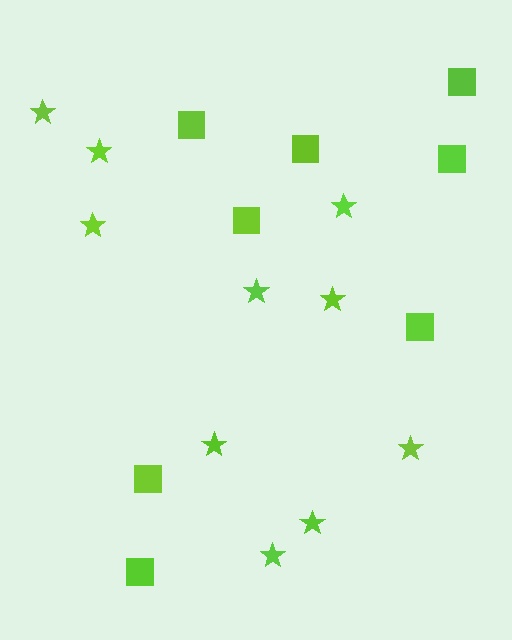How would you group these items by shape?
There are 2 groups: one group of squares (8) and one group of stars (10).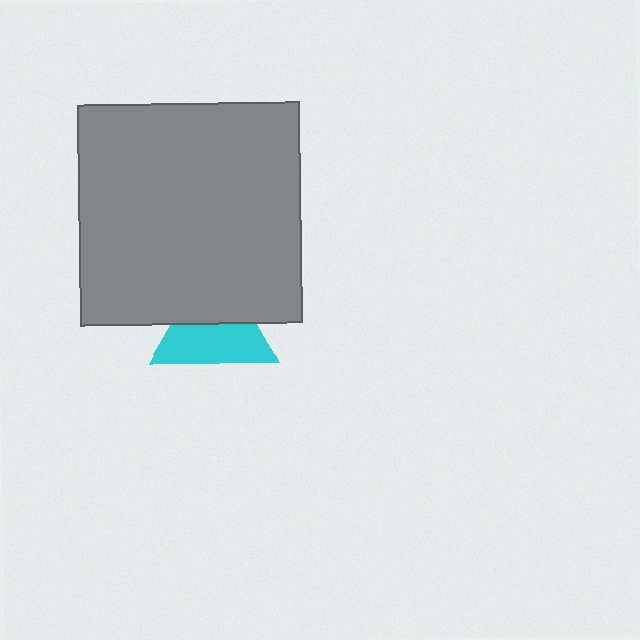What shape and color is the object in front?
The object in front is a gray square.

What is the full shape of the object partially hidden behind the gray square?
The partially hidden object is a cyan triangle.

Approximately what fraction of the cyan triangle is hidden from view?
Roughly 44% of the cyan triangle is hidden behind the gray square.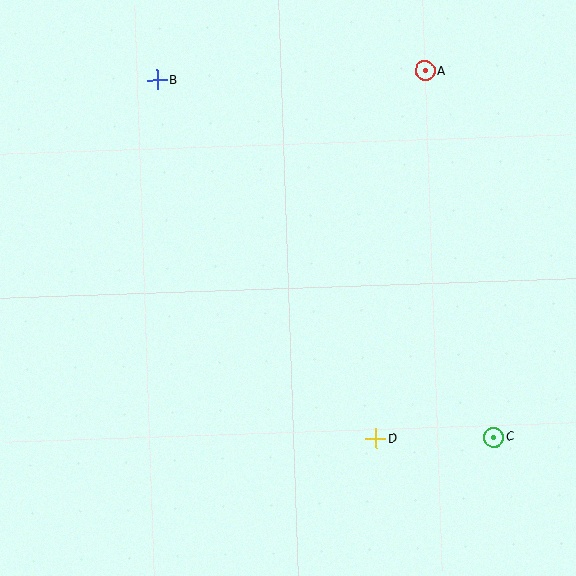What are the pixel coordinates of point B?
Point B is at (157, 80).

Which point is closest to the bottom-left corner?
Point D is closest to the bottom-left corner.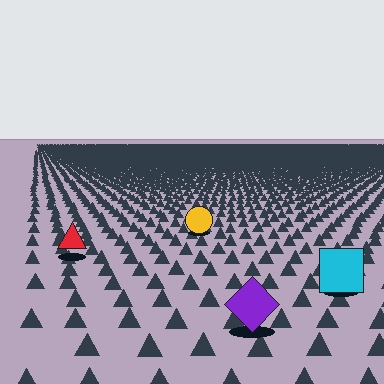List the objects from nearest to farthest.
From nearest to farthest: the purple diamond, the cyan square, the red triangle, the yellow circle.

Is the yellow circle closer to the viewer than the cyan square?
No. The cyan square is closer — you can tell from the texture gradient: the ground texture is coarser near it.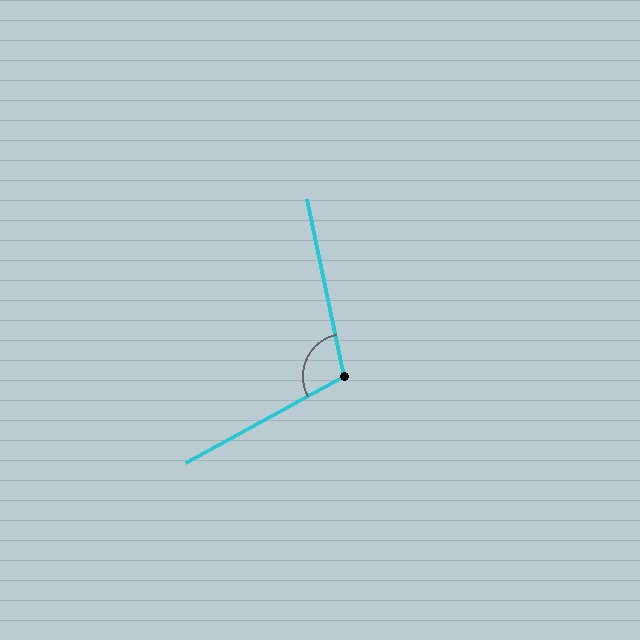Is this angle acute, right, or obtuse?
It is obtuse.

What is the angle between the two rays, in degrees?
Approximately 107 degrees.